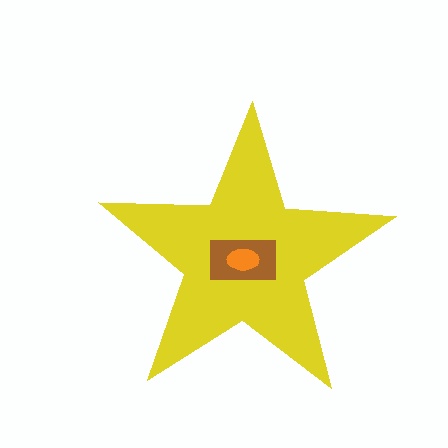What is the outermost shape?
The yellow star.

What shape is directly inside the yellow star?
The brown rectangle.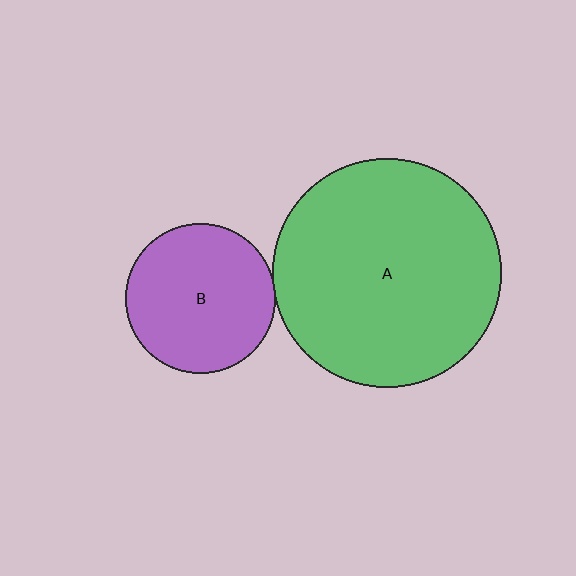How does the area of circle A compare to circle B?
Approximately 2.3 times.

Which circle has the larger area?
Circle A (green).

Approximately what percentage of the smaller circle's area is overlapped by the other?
Approximately 5%.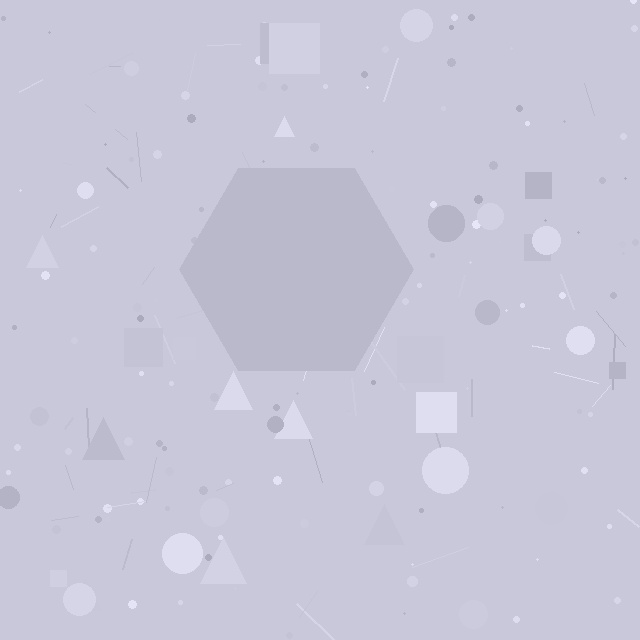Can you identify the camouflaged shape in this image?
The camouflaged shape is a hexagon.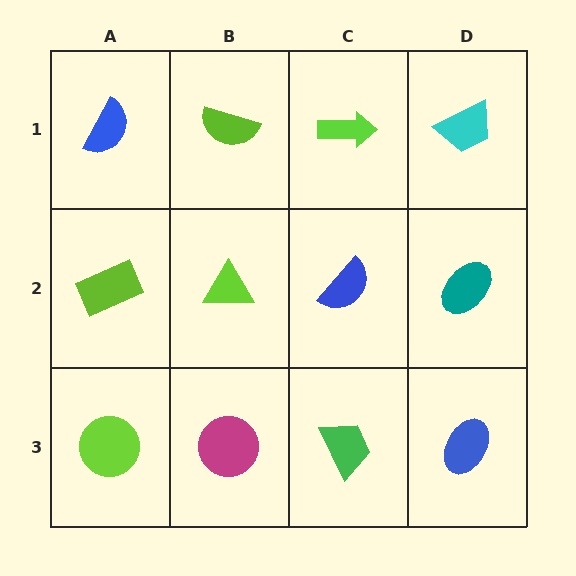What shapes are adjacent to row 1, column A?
A lime rectangle (row 2, column A), a lime semicircle (row 1, column B).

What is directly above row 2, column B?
A lime semicircle.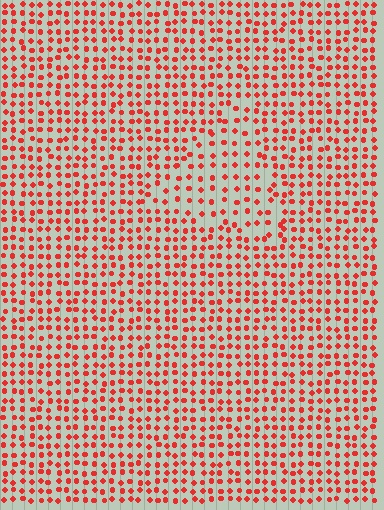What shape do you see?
I see a triangle.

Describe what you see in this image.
The image contains small red elements arranged at two different densities. A triangle-shaped region is visible where the elements are less densely packed than the surrounding area.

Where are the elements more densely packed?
The elements are more densely packed outside the triangle boundary.